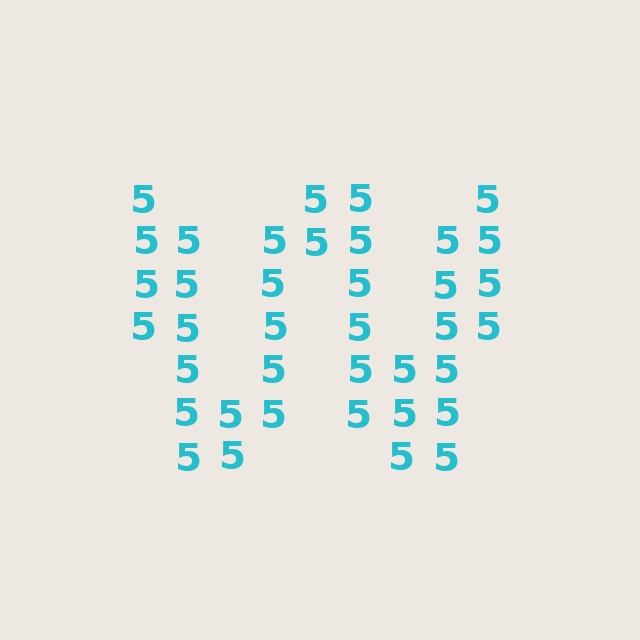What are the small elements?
The small elements are digit 5's.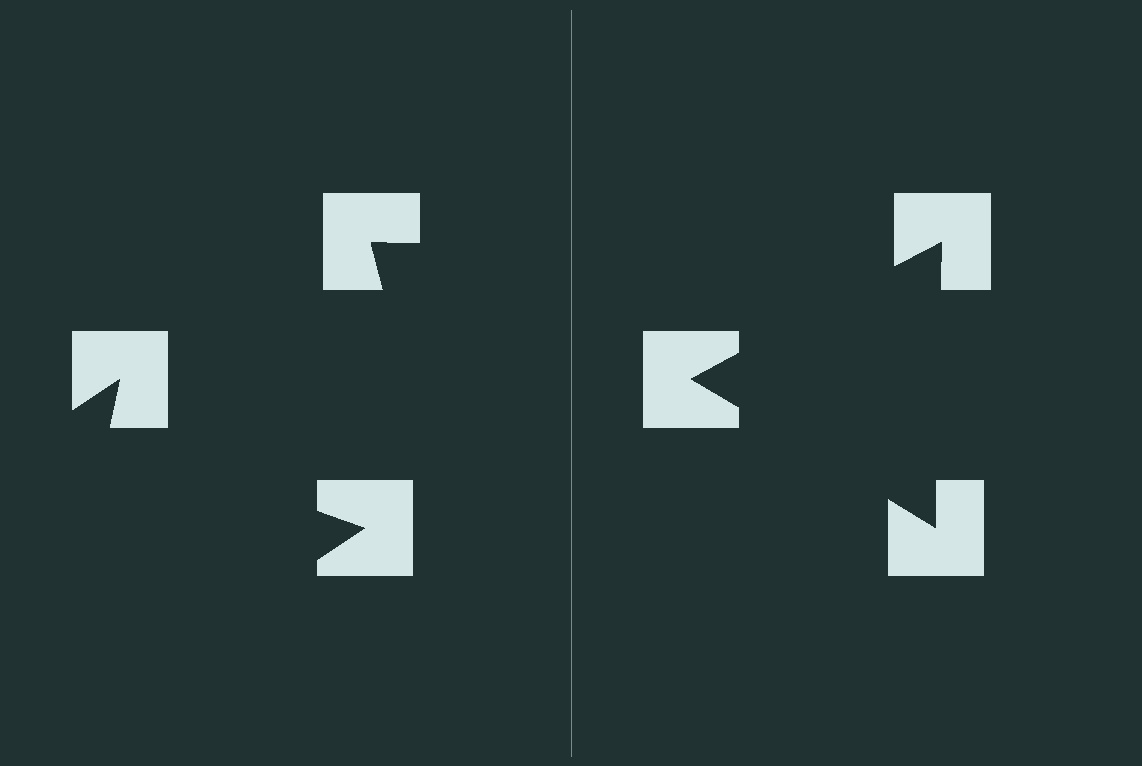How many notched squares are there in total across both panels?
6 — 3 on each side.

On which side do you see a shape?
An illusory triangle appears on the right side. On the left side the wedge cuts are rotated, so no coherent shape forms.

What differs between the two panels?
The notched squares are positioned identically on both sides; only the wedge orientations differ. On the right they align to a triangle; on the left they are misaligned.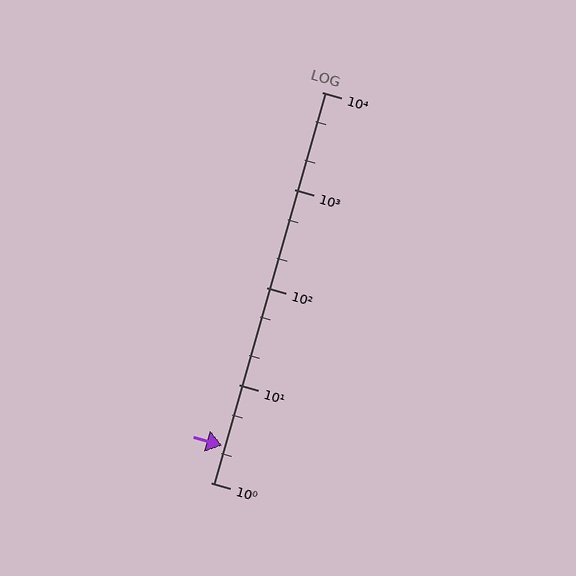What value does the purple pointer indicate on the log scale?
The pointer indicates approximately 2.4.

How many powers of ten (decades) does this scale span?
The scale spans 4 decades, from 1 to 10000.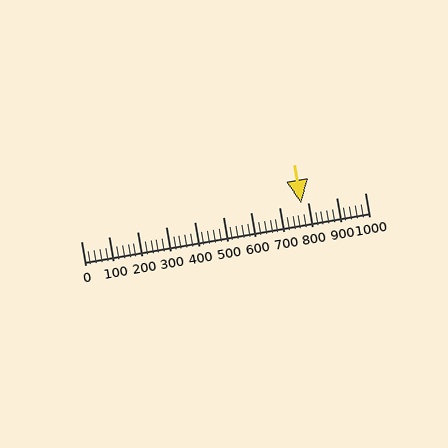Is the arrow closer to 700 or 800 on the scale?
The arrow is closer to 800.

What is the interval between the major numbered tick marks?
The major tick marks are spaced 100 units apart.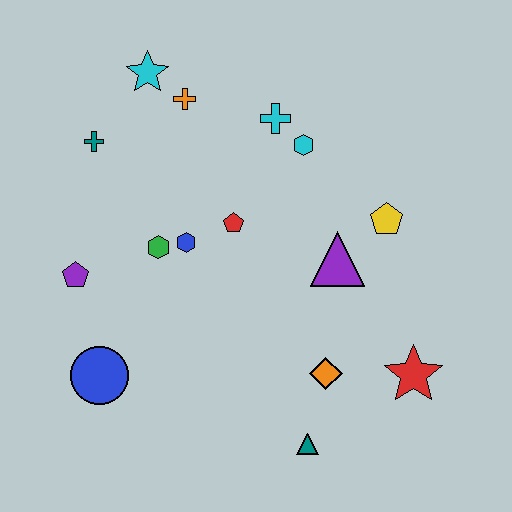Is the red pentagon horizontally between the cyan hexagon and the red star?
No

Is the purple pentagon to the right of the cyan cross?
No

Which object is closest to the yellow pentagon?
The purple triangle is closest to the yellow pentagon.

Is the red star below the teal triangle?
No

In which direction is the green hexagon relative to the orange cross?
The green hexagon is below the orange cross.